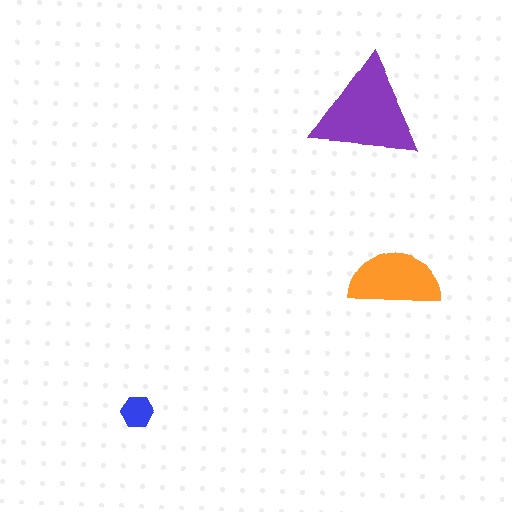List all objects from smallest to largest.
The blue hexagon, the orange semicircle, the purple triangle.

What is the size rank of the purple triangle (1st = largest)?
1st.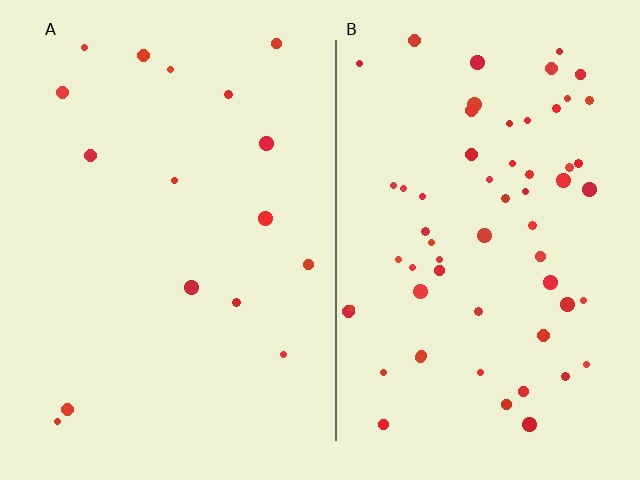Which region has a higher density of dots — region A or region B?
B (the right).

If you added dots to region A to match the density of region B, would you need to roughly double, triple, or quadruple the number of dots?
Approximately quadruple.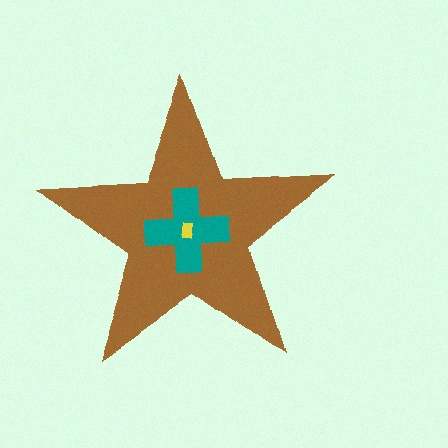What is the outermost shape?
The brown star.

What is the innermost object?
The yellow rectangle.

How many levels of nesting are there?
3.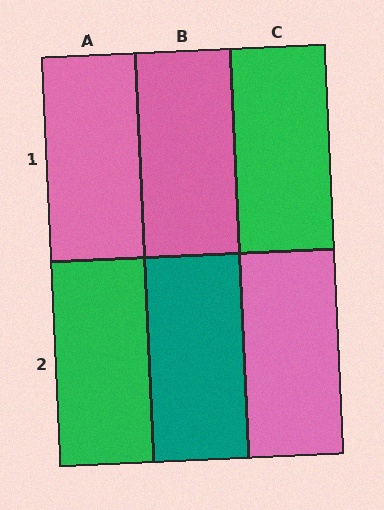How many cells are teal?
1 cell is teal.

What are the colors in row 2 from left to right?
Green, teal, pink.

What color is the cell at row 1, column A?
Pink.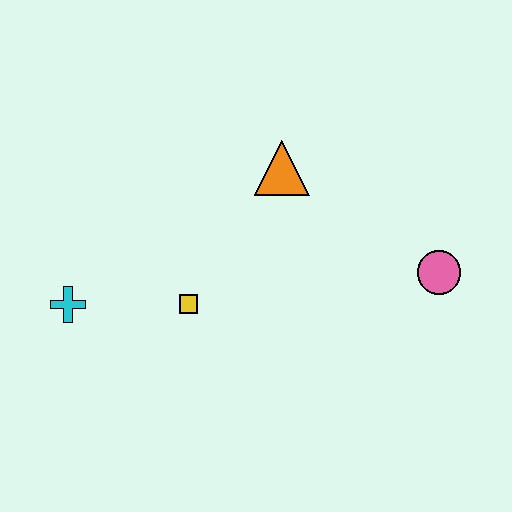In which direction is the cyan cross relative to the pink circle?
The cyan cross is to the left of the pink circle.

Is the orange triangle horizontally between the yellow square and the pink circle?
Yes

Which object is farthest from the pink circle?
The cyan cross is farthest from the pink circle.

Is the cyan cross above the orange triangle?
No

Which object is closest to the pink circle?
The orange triangle is closest to the pink circle.